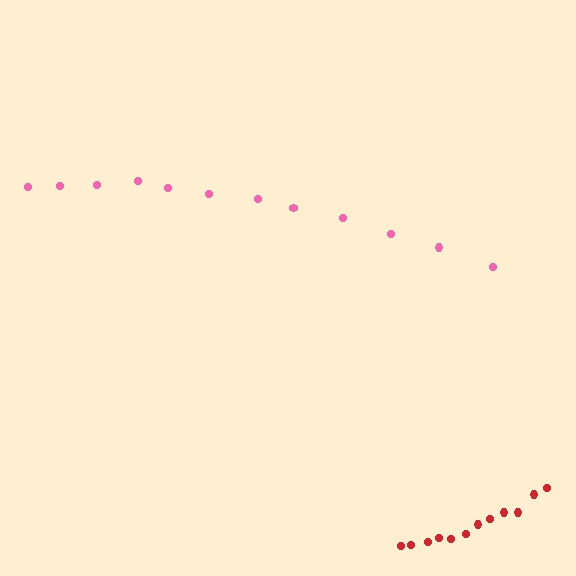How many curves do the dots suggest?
There are 2 distinct paths.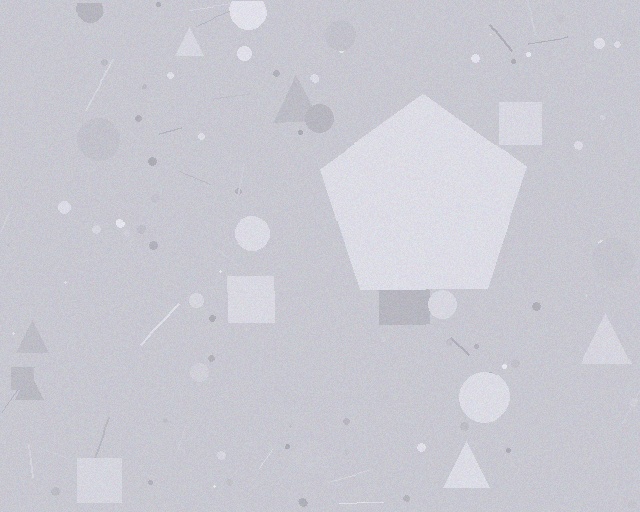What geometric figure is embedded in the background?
A pentagon is embedded in the background.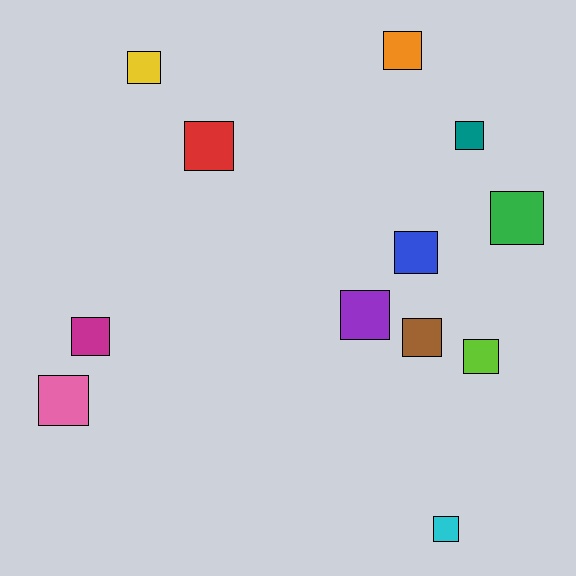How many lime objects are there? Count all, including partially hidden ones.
There is 1 lime object.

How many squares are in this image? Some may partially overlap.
There are 12 squares.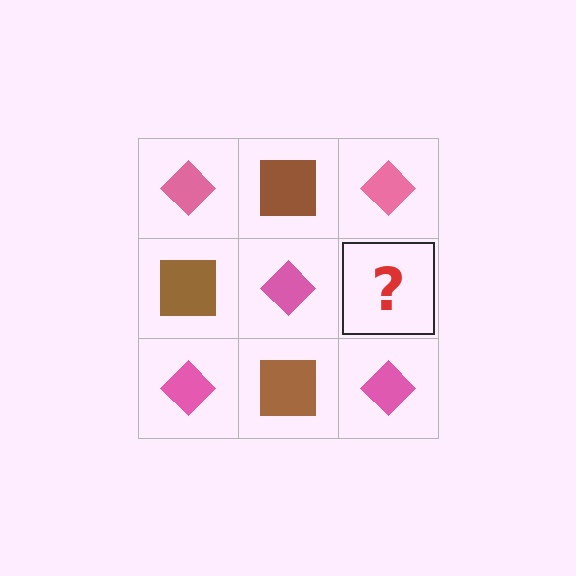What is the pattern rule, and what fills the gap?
The rule is that it alternates pink diamond and brown square in a checkerboard pattern. The gap should be filled with a brown square.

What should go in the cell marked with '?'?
The missing cell should contain a brown square.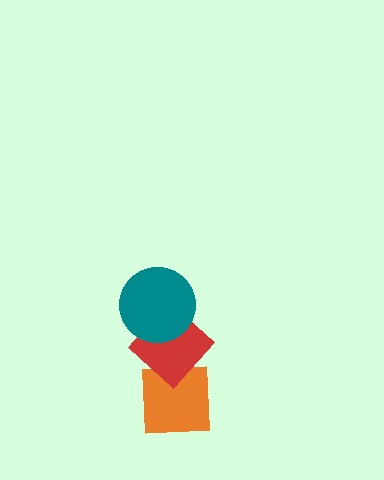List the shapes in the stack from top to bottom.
From top to bottom: the teal circle, the red diamond, the orange square.